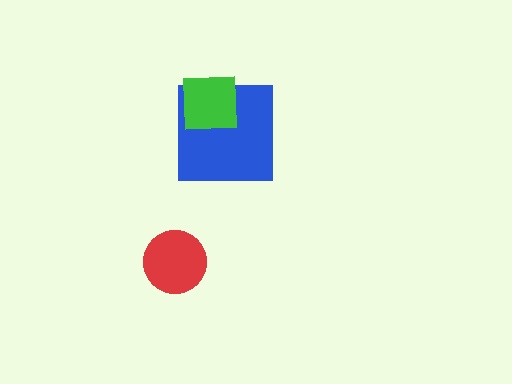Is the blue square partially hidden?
Yes, it is partially covered by another shape.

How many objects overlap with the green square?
1 object overlaps with the green square.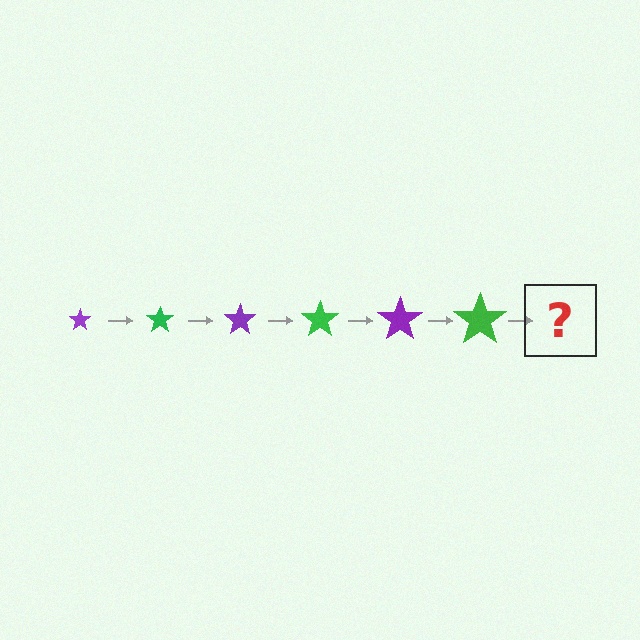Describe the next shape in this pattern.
It should be a purple star, larger than the previous one.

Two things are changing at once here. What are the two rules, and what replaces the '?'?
The two rules are that the star grows larger each step and the color cycles through purple and green. The '?' should be a purple star, larger than the previous one.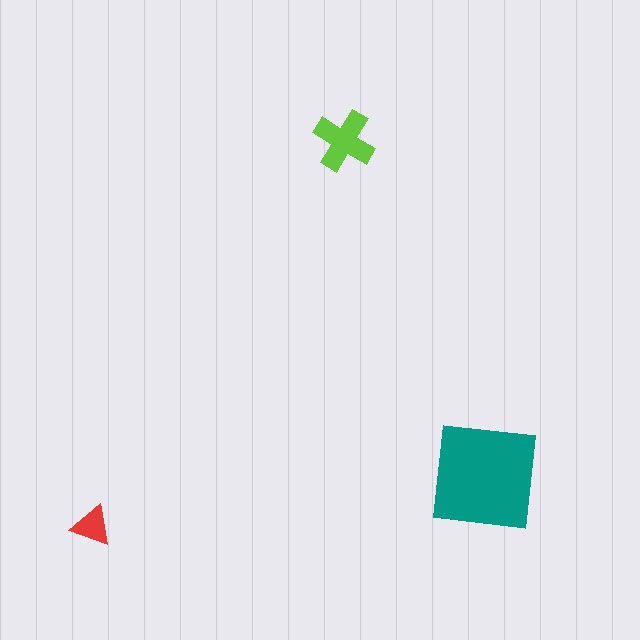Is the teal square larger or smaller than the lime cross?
Larger.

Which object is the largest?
The teal square.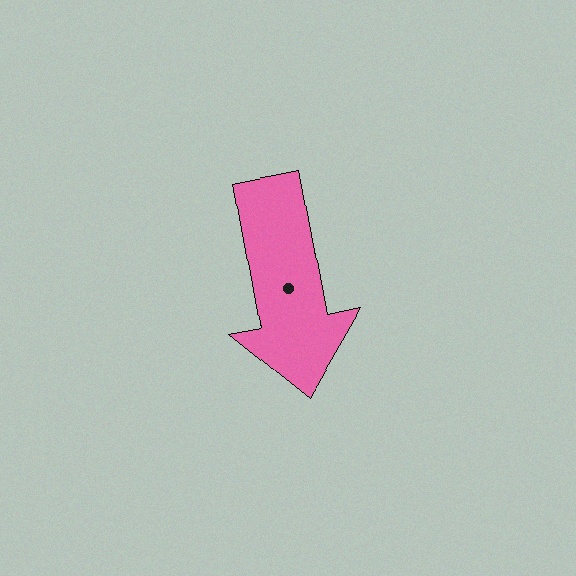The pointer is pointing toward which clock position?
Roughly 6 o'clock.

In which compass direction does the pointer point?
South.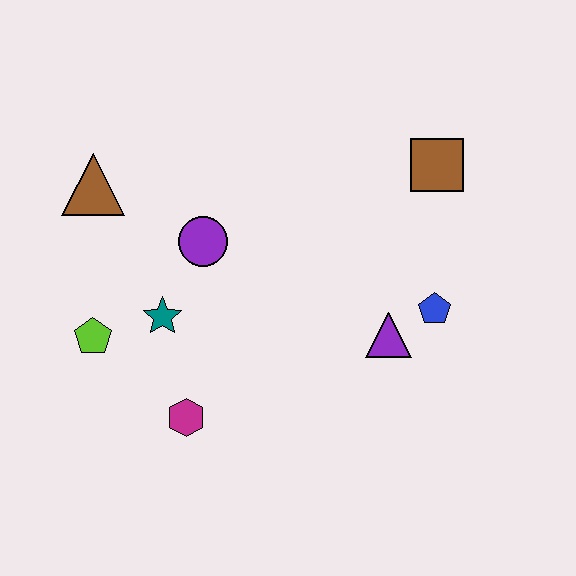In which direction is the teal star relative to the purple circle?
The teal star is below the purple circle.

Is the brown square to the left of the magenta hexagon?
No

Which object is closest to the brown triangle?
The purple circle is closest to the brown triangle.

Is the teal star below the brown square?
Yes